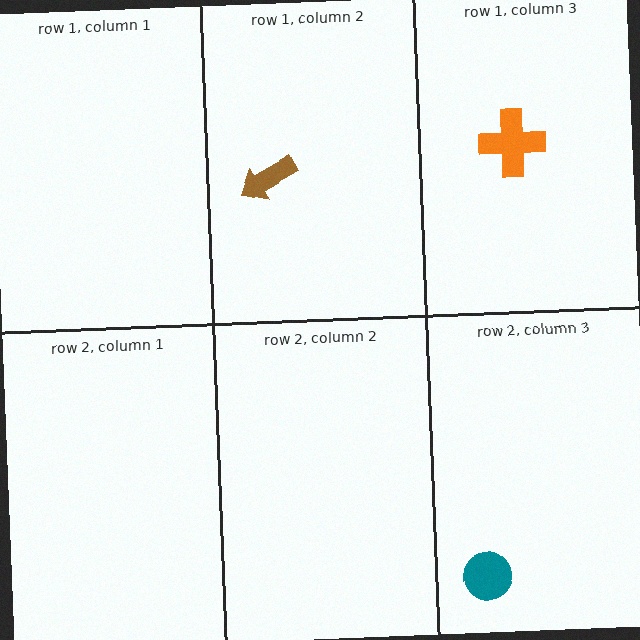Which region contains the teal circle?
The row 2, column 3 region.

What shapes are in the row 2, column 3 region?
The teal circle.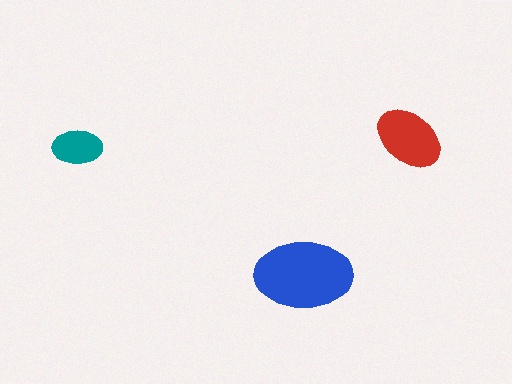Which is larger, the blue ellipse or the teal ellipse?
The blue one.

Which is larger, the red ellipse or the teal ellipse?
The red one.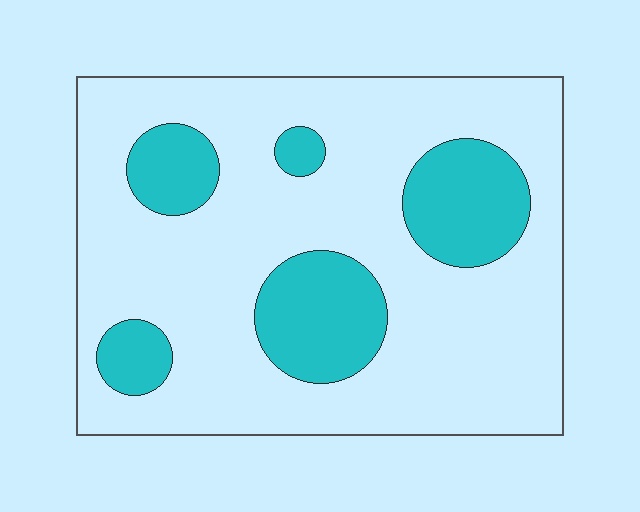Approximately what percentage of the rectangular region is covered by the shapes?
Approximately 25%.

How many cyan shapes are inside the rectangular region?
5.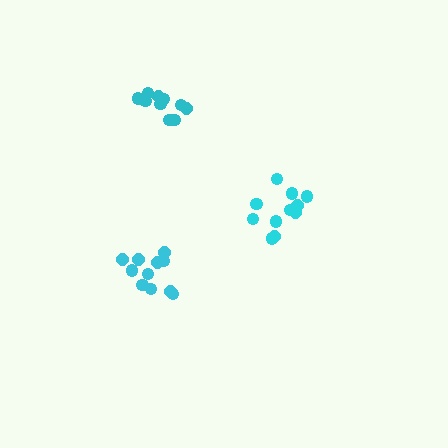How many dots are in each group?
Group 1: 11 dots, Group 2: 11 dots, Group 3: 11 dots (33 total).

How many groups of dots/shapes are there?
There are 3 groups.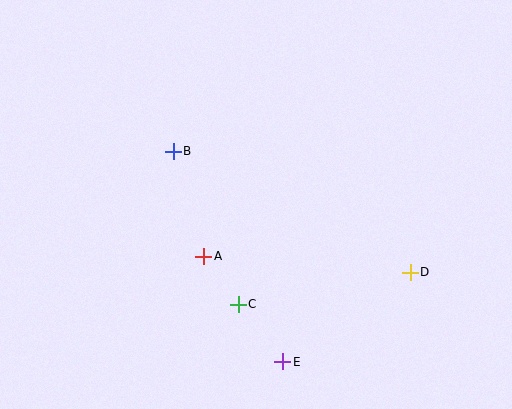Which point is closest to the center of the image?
Point A at (204, 256) is closest to the center.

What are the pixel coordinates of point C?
Point C is at (238, 304).